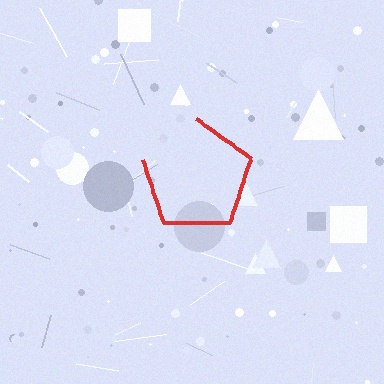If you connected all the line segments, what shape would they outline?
They would outline a pentagon.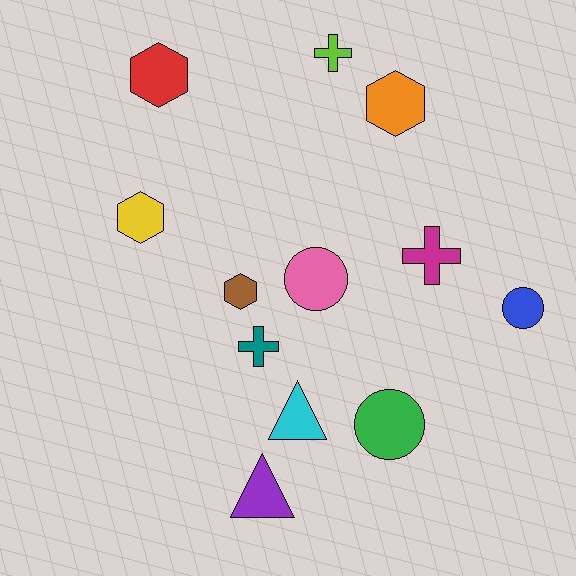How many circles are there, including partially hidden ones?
There are 3 circles.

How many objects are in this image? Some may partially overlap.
There are 12 objects.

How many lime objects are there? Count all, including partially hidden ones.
There is 1 lime object.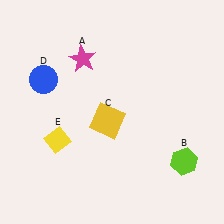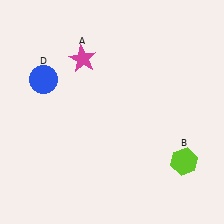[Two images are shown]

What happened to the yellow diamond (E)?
The yellow diamond (E) was removed in Image 2. It was in the bottom-left area of Image 1.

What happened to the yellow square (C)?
The yellow square (C) was removed in Image 2. It was in the bottom-left area of Image 1.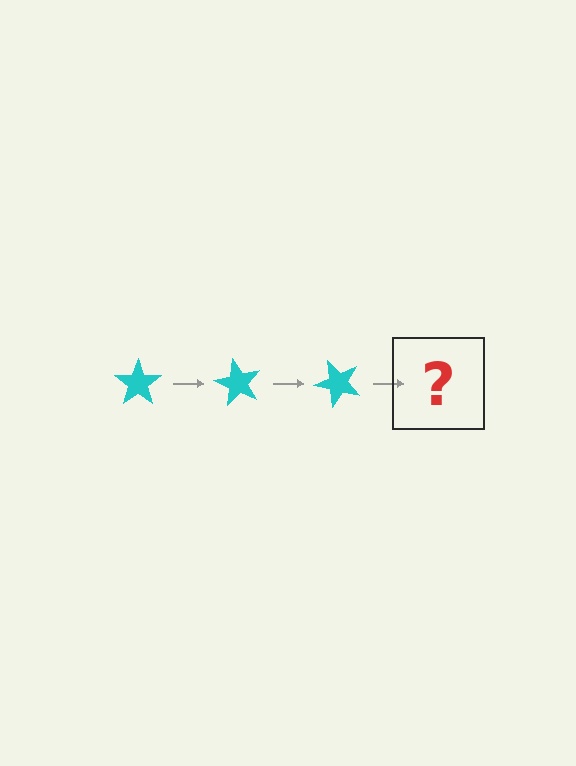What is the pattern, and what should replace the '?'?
The pattern is that the star rotates 60 degrees each step. The '?' should be a cyan star rotated 180 degrees.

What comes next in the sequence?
The next element should be a cyan star rotated 180 degrees.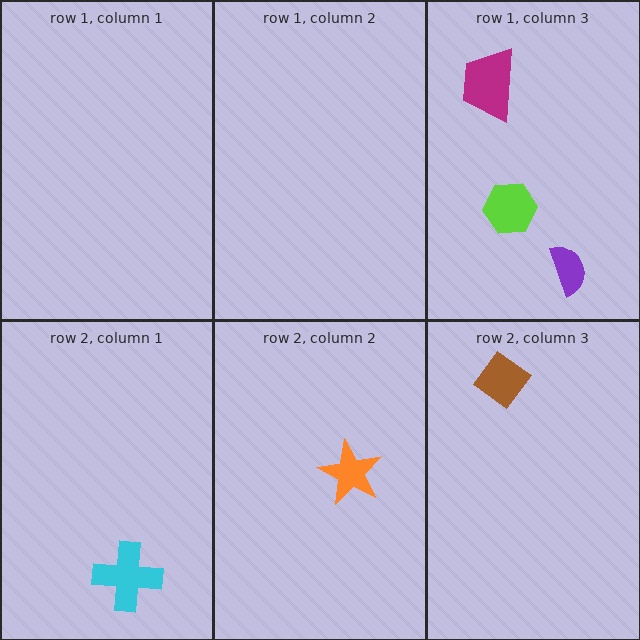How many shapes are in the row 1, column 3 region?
3.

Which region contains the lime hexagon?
The row 1, column 3 region.